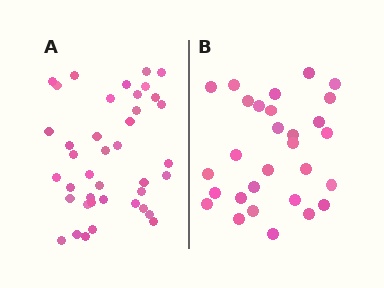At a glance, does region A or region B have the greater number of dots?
Region A (the left region) has more dots.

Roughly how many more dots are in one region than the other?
Region A has roughly 12 or so more dots than region B.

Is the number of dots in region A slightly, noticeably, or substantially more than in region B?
Region A has noticeably more, but not dramatically so. The ratio is roughly 1.4 to 1.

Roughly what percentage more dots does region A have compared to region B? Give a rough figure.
About 40% more.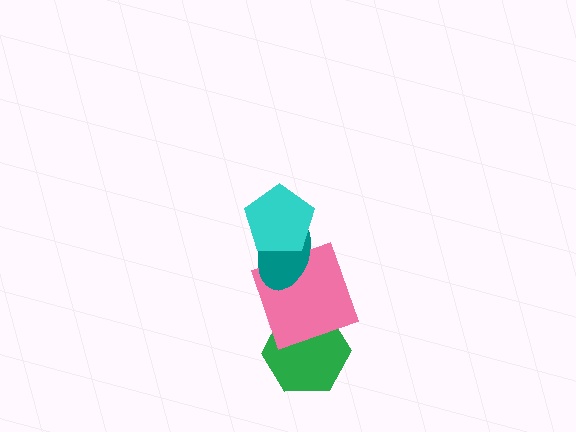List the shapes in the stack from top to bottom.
From top to bottom: the cyan pentagon, the teal ellipse, the pink square, the green hexagon.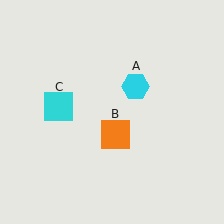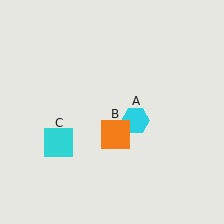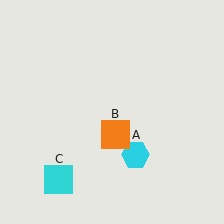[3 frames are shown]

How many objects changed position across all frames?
2 objects changed position: cyan hexagon (object A), cyan square (object C).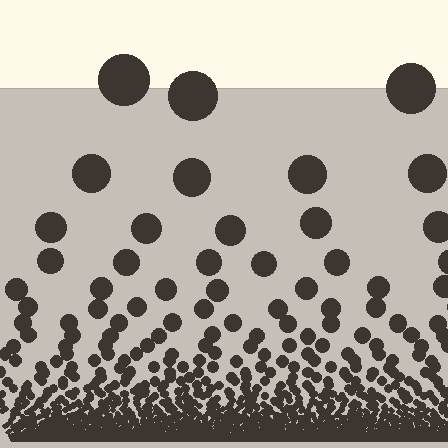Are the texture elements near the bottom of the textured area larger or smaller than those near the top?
Smaller. The gradient is inverted — elements near the bottom are smaller and denser.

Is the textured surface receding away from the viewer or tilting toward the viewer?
The surface appears to tilt toward the viewer. Texture elements get larger and sparser toward the top.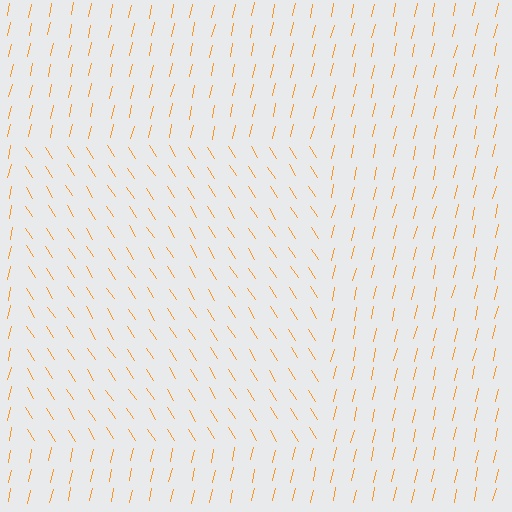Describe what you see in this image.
The image is filled with small orange line segments. A rectangle region in the image has lines oriented differently from the surrounding lines, creating a visible texture boundary.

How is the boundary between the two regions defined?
The boundary is defined purely by a change in line orientation (approximately 45 degrees difference). All lines are the same color and thickness.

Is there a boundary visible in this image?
Yes, there is a texture boundary formed by a change in line orientation.